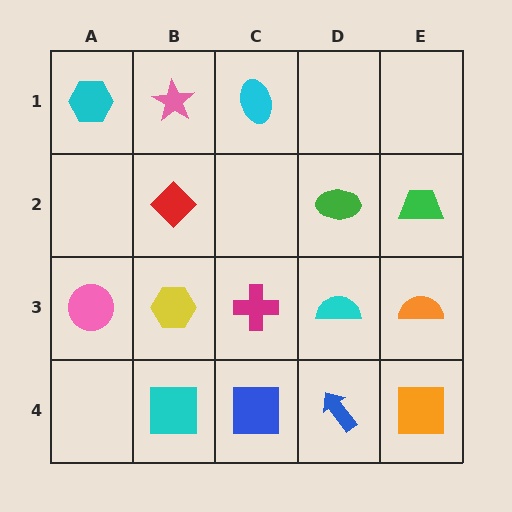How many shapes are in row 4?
4 shapes.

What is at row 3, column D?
A cyan semicircle.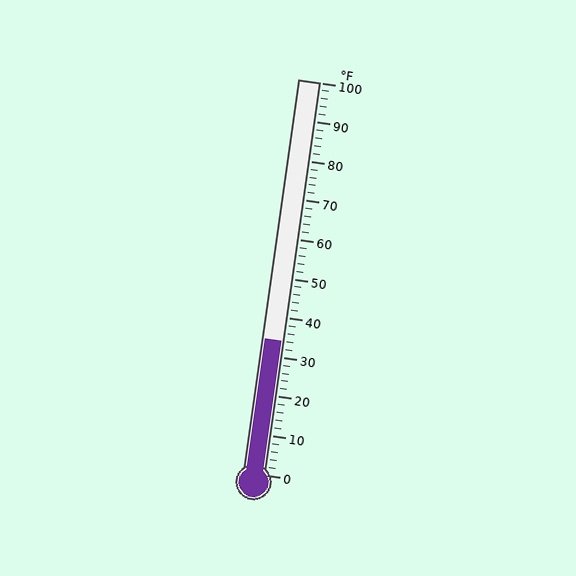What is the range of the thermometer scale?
The thermometer scale ranges from 0°F to 100°F.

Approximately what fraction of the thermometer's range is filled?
The thermometer is filled to approximately 35% of its range.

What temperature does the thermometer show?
The thermometer shows approximately 34°F.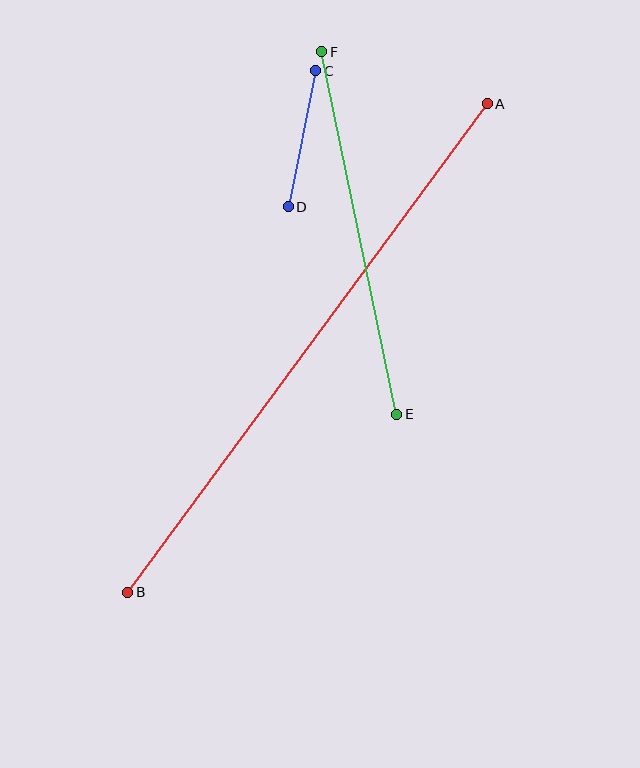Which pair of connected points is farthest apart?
Points A and B are farthest apart.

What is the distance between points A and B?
The distance is approximately 607 pixels.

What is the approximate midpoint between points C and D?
The midpoint is at approximately (302, 139) pixels.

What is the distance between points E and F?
The distance is approximately 370 pixels.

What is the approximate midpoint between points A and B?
The midpoint is at approximately (307, 348) pixels.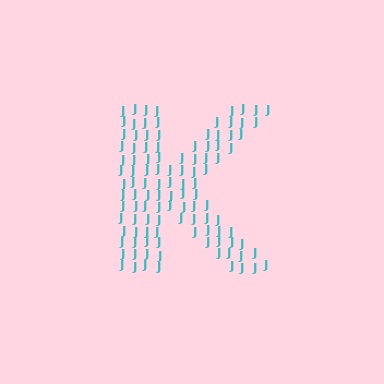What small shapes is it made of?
It is made of small letter J's.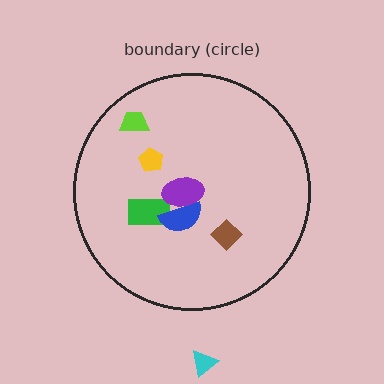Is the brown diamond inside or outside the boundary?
Inside.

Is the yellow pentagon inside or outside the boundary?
Inside.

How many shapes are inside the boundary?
6 inside, 1 outside.